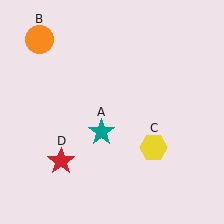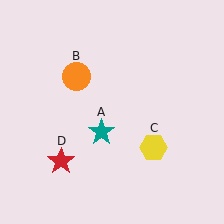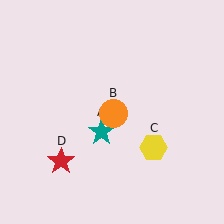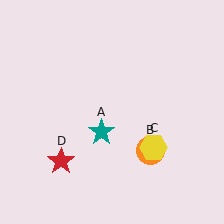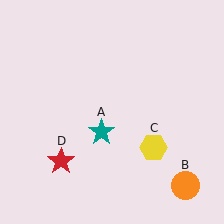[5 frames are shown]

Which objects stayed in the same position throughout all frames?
Teal star (object A) and yellow hexagon (object C) and red star (object D) remained stationary.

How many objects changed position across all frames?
1 object changed position: orange circle (object B).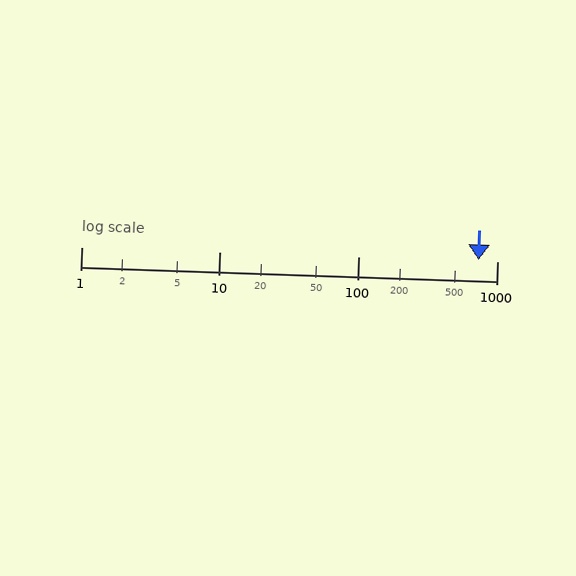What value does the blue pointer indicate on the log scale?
The pointer indicates approximately 730.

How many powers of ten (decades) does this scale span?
The scale spans 3 decades, from 1 to 1000.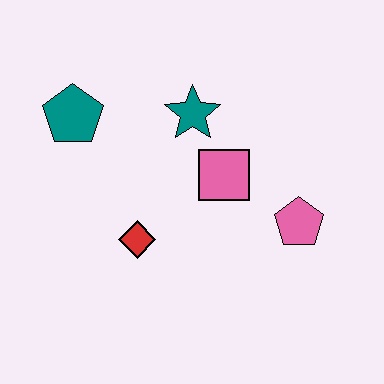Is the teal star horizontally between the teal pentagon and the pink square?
Yes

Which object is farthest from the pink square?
The teal pentagon is farthest from the pink square.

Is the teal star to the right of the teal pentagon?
Yes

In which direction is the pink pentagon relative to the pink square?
The pink pentagon is to the right of the pink square.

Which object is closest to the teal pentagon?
The teal star is closest to the teal pentagon.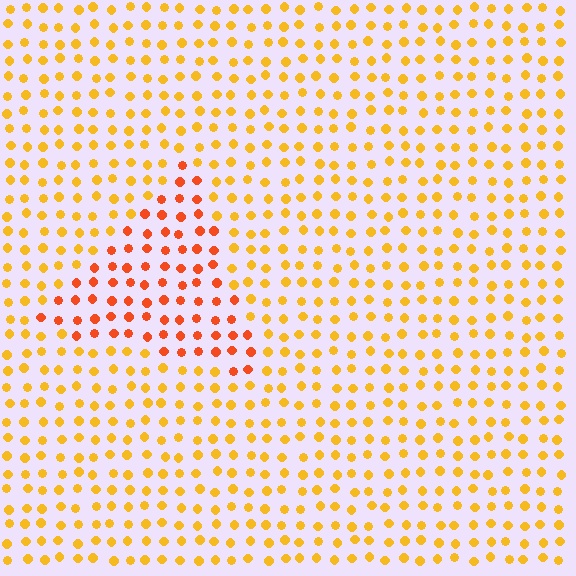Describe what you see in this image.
The image is filled with small yellow elements in a uniform arrangement. A triangle-shaped region is visible where the elements are tinted to a slightly different hue, forming a subtle color boundary.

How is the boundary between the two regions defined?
The boundary is defined purely by a slight shift in hue (about 32 degrees). Spacing, size, and orientation are identical on both sides.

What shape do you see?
I see a triangle.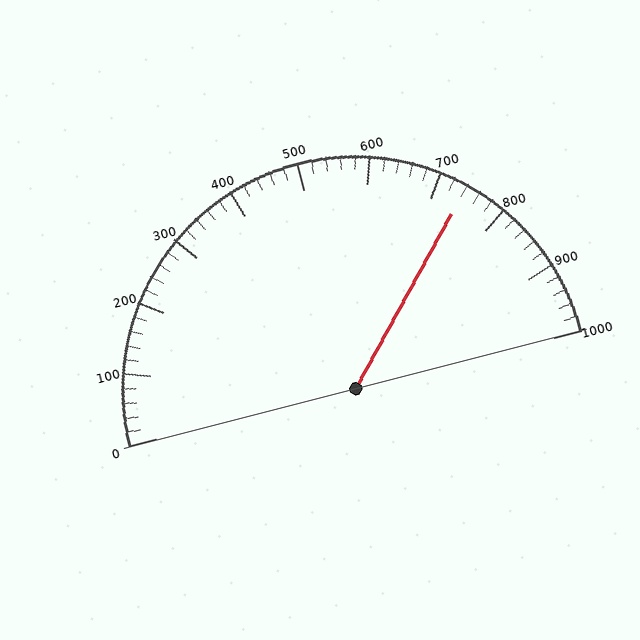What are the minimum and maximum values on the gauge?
The gauge ranges from 0 to 1000.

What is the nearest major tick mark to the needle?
The nearest major tick mark is 700.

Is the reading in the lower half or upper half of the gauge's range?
The reading is in the upper half of the range (0 to 1000).